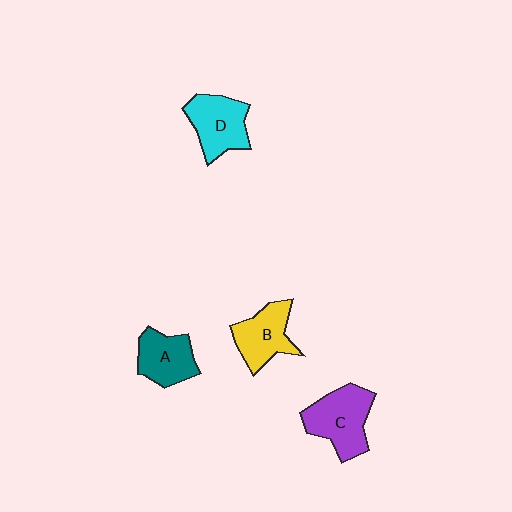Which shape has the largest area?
Shape C (purple).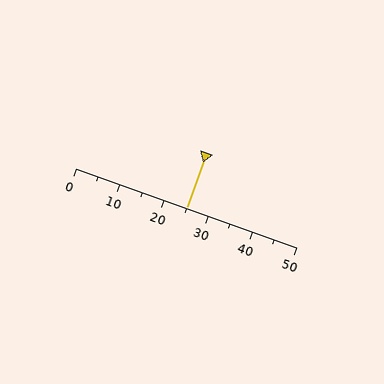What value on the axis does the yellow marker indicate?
The marker indicates approximately 25.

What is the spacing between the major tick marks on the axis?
The major ticks are spaced 10 apart.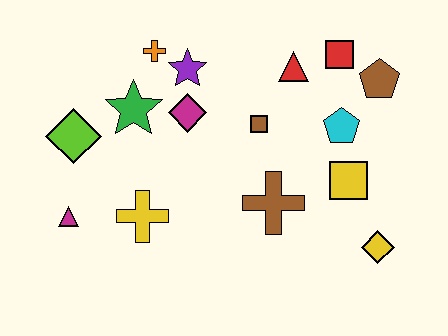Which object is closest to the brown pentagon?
The red square is closest to the brown pentagon.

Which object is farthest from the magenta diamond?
The yellow diamond is farthest from the magenta diamond.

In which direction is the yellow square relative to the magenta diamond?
The yellow square is to the right of the magenta diamond.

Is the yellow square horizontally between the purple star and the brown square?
No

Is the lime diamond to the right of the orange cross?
No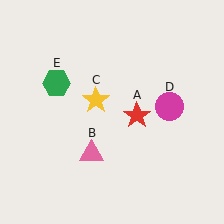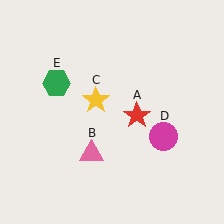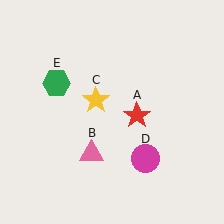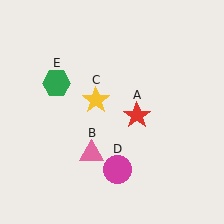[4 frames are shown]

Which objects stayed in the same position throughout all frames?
Red star (object A) and pink triangle (object B) and yellow star (object C) and green hexagon (object E) remained stationary.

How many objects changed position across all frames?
1 object changed position: magenta circle (object D).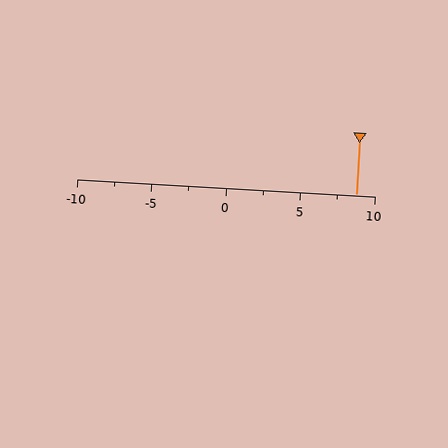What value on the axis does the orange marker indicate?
The marker indicates approximately 8.8.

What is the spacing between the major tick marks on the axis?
The major ticks are spaced 5 apart.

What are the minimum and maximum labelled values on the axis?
The axis runs from -10 to 10.